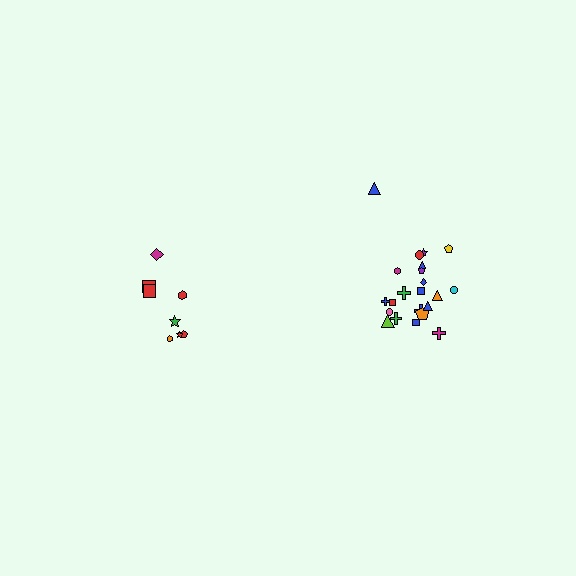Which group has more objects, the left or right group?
The right group.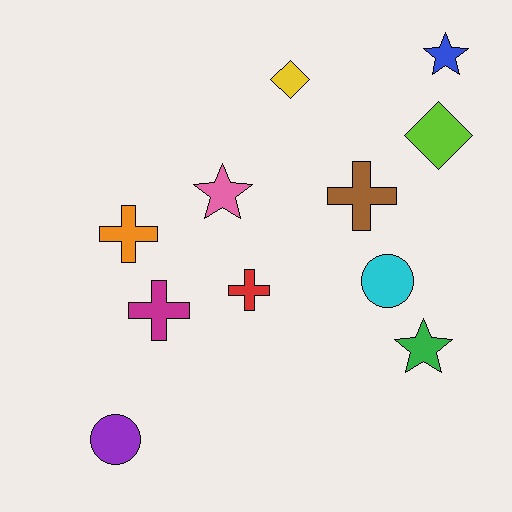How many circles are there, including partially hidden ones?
There are 2 circles.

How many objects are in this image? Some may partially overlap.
There are 11 objects.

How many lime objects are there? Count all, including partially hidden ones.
There is 1 lime object.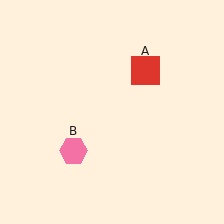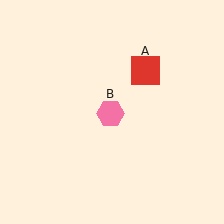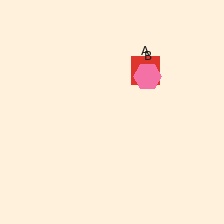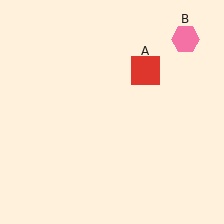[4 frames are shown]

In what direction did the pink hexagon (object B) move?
The pink hexagon (object B) moved up and to the right.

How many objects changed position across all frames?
1 object changed position: pink hexagon (object B).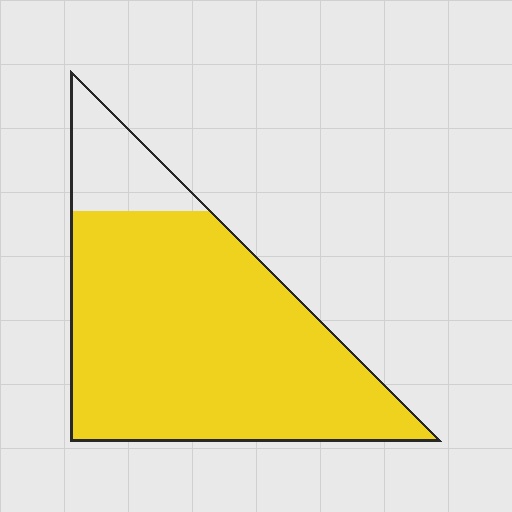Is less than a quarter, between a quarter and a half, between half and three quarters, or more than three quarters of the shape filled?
More than three quarters.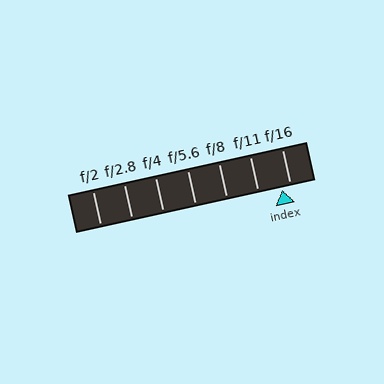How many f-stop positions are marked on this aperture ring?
There are 7 f-stop positions marked.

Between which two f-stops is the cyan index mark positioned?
The index mark is between f/11 and f/16.